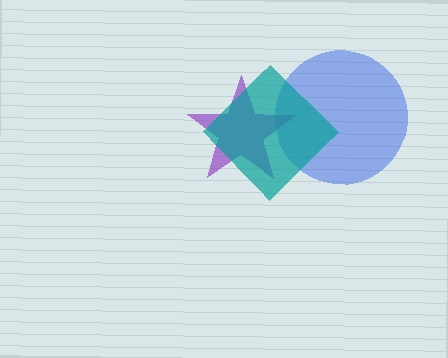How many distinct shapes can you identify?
There are 3 distinct shapes: a blue circle, a purple star, a teal diamond.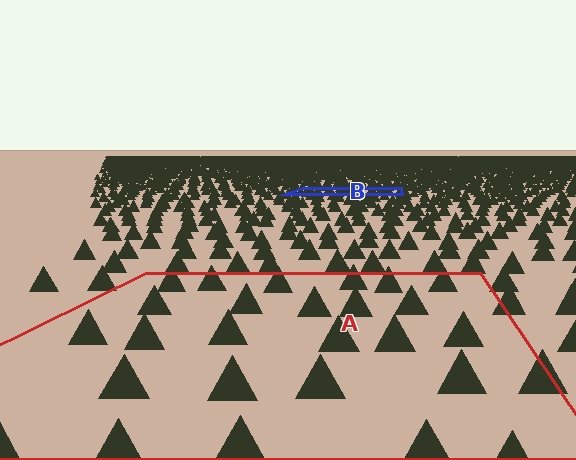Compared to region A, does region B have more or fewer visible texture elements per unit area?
Region B has more texture elements per unit area — they are packed more densely because it is farther away.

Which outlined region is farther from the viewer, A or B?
Region B is farther from the viewer — the texture elements inside it appear smaller and more densely packed.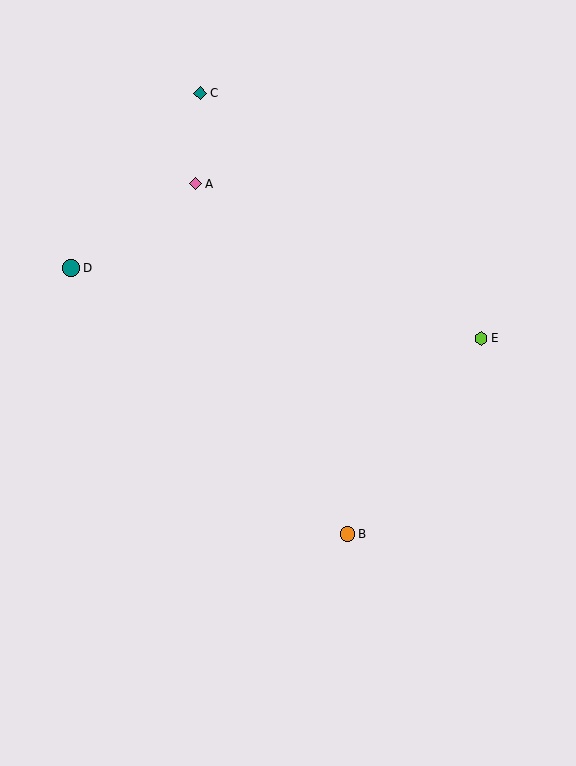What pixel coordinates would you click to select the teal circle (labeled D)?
Click at (71, 268) to select the teal circle D.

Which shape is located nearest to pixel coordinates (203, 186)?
The pink diamond (labeled A) at (196, 184) is nearest to that location.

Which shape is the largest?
The teal circle (labeled D) is the largest.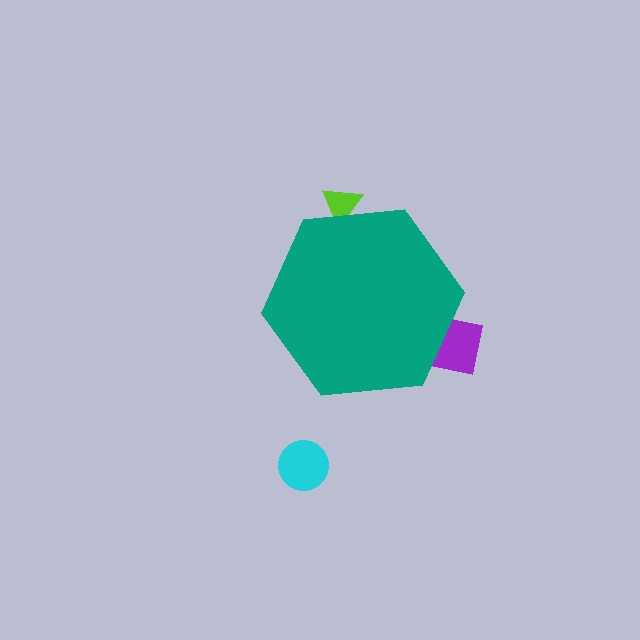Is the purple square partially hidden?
Yes, the purple square is partially hidden behind the teal hexagon.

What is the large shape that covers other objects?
A teal hexagon.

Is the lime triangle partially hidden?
Yes, the lime triangle is partially hidden behind the teal hexagon.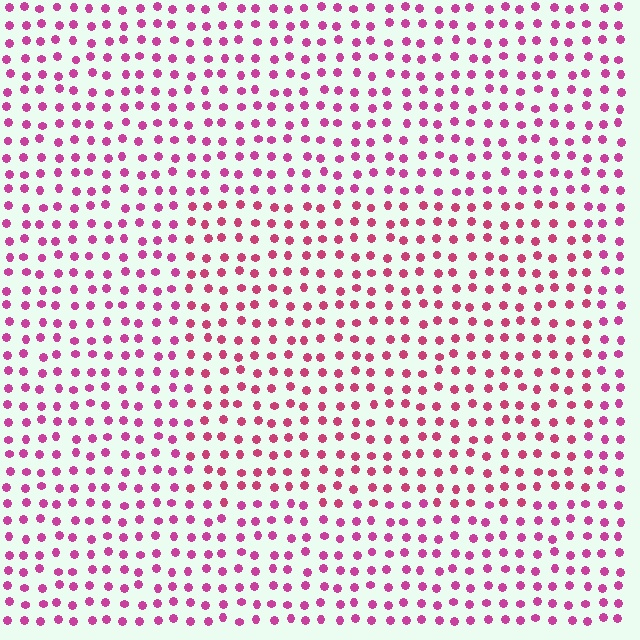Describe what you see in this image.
The image is filled with small magenta elements in a uniform arrangement. A rectangle-shaped region is visible where the elements are tinted to a slightly different hue, forming a subtle color boundary.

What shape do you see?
I see a rectangle.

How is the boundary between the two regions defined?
The boundary is defined purely by a slight shift in hue (about 18 degrees). Spacing, size, and orientation are identical on both sides.